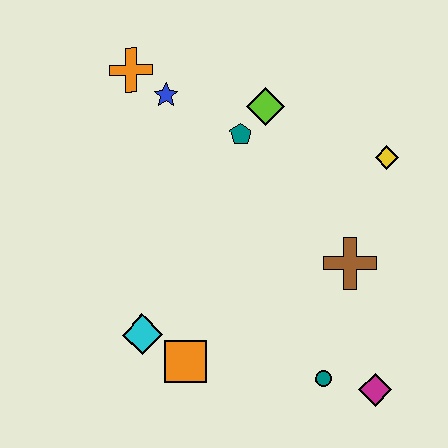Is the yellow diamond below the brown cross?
No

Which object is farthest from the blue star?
The magenta diamond is farthest from the blue star.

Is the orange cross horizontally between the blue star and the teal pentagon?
No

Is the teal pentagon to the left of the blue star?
No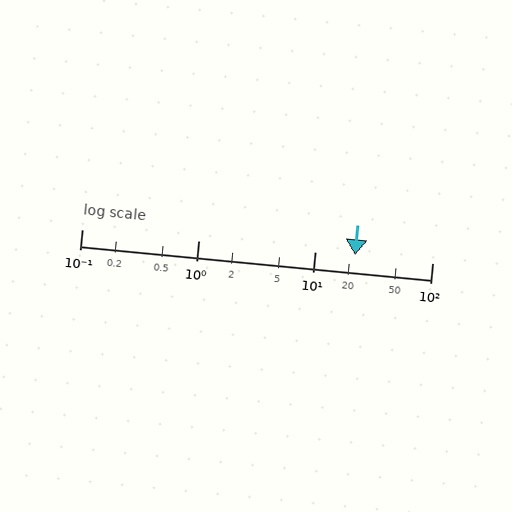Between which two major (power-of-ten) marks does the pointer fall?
The pointer is between 10 and 100.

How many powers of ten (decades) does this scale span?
The scale spans 3 decades, from 0.1 to 100.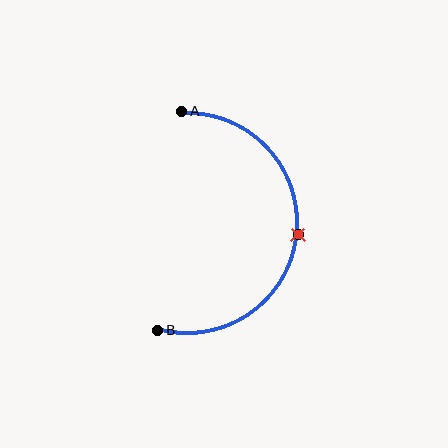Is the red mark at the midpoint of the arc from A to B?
Yes. The red mark lies on the arc at equal arc-length from both A and B — it is the arc midpoint.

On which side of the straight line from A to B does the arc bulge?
The arc bulges to the right of the straight line connecting A and B.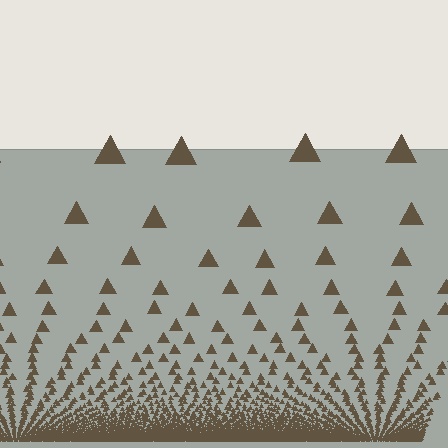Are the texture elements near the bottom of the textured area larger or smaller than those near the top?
Smaller. The gradient is inverted — elements near the bottom are smaller and denser.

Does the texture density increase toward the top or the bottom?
Density increases toward the bottom.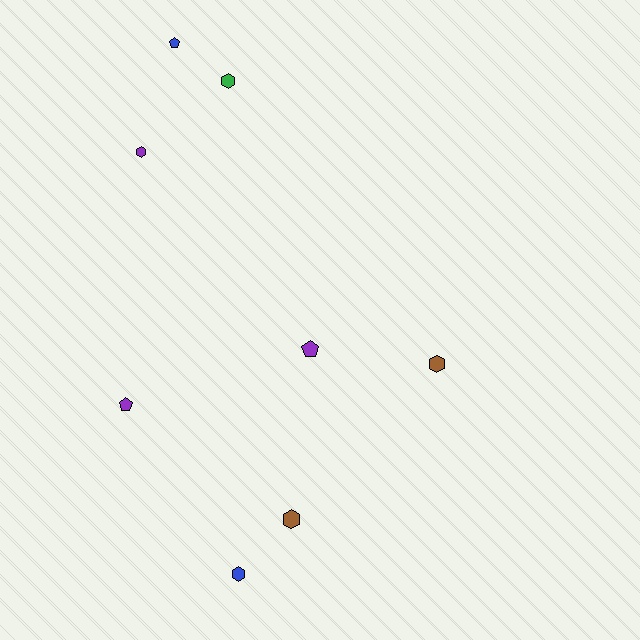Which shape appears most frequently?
Hexagon, with 5 objects.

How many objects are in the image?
There are 8 objects.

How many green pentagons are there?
There are no green pentagons.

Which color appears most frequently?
Purple, with 3 objects.